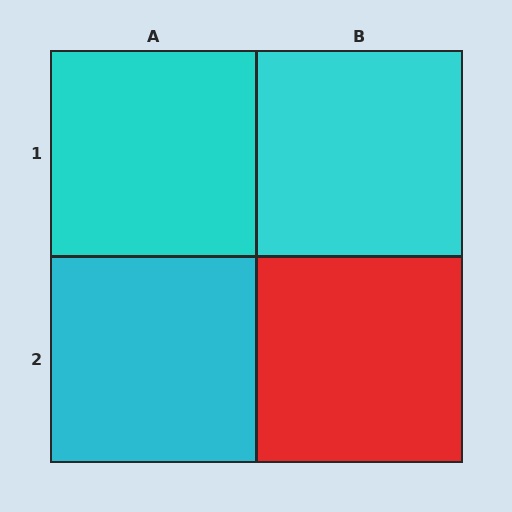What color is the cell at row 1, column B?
Cyan.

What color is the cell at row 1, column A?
Cyan.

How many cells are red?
1 cell is red.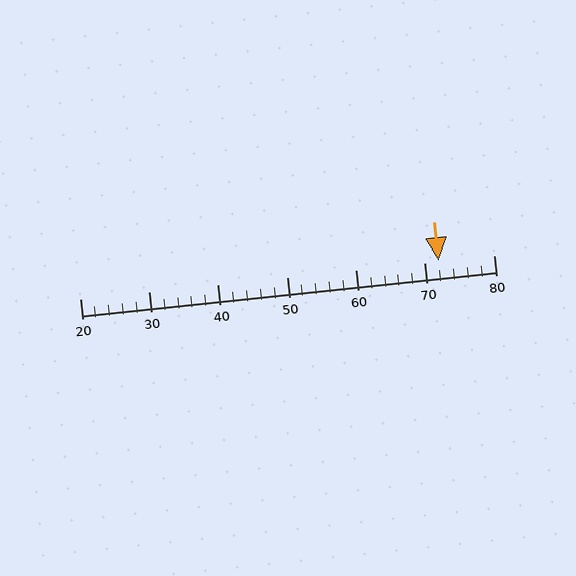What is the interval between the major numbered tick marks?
The major tick marks are spaced 10 units apart.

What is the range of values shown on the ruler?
The ruler shows values from 20 to 80.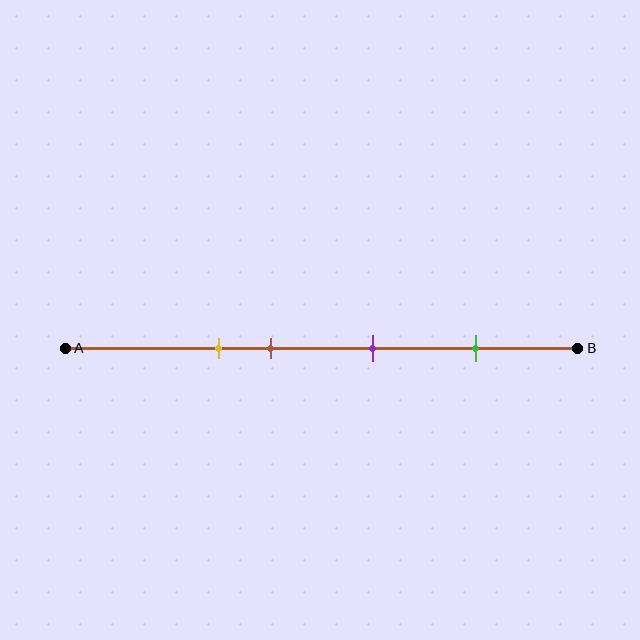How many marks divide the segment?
There are 4 marks dividing the segment.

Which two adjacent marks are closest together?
The yellow and brown marks are the closest adjacent pair.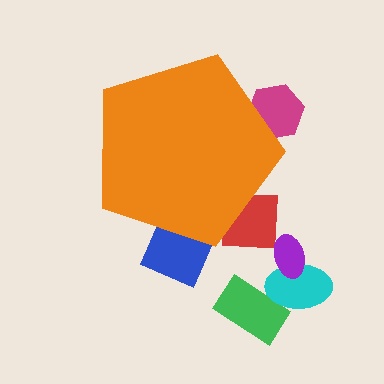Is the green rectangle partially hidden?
No, the green rectangle is fully visible.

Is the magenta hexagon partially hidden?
Yes, the magenta hexagon is partially hidden behind the orange pentagon.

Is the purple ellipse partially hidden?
No, the purple ellipse is fully visible.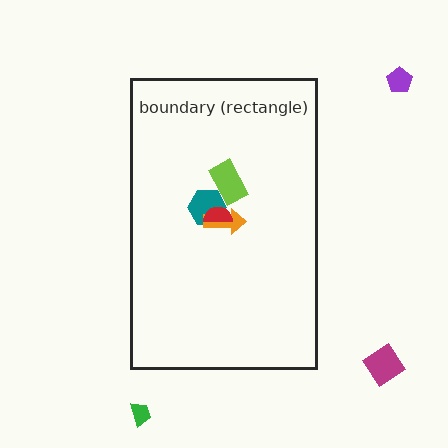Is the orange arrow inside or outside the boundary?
Inside.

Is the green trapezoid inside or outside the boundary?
Outside.